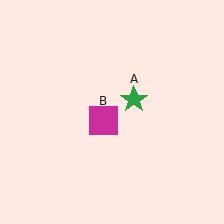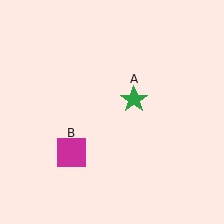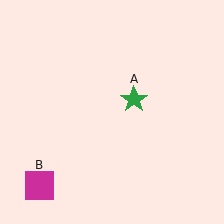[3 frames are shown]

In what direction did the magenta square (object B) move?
The magenta square (object B) moved down and to the left.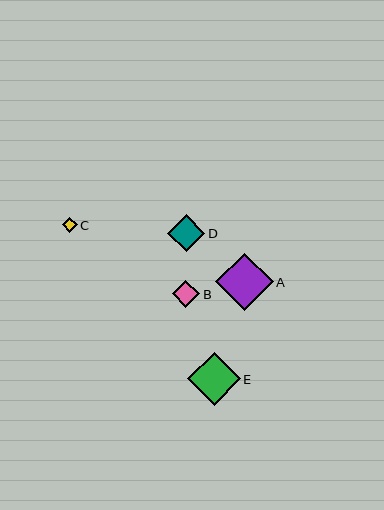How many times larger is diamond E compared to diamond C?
Diamond E is approximately 3.5 times the size of diamond C.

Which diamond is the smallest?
Diamond C is the smallest with a size of approximately 15 pixels.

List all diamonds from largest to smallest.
From largest to smallest: A, E, D, B, C.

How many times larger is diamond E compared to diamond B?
Diamond E is approximately 1.9 times the size of diamond B.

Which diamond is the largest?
Diamond A is the largest with a size of approximately 57 pixels.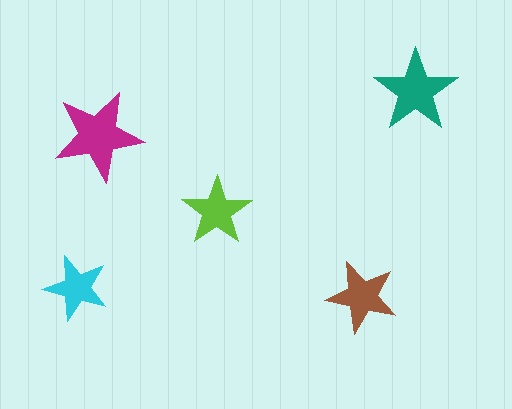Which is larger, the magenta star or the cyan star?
The magenta one.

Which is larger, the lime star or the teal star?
The teal one.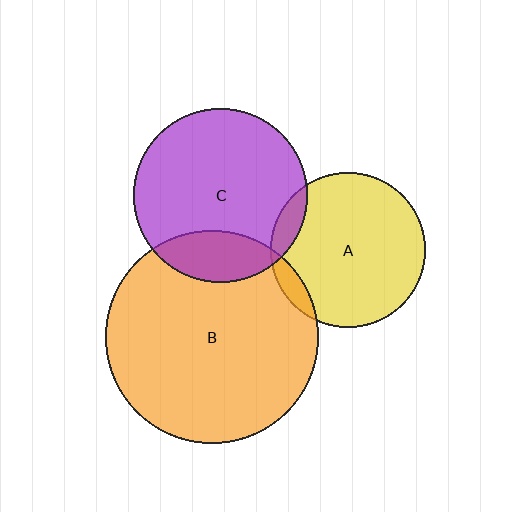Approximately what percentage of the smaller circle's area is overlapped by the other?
Approximately 5%.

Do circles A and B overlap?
Yes.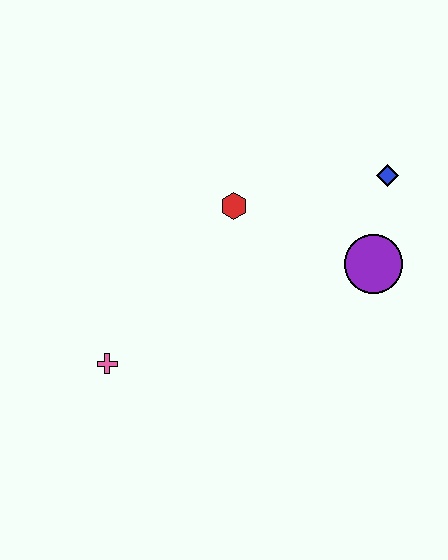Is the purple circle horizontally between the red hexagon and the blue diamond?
Yes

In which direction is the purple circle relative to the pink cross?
The purple circle is to the right of the pink cross.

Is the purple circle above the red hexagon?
No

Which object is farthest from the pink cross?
The blue diamond is farthest from the pink cross.